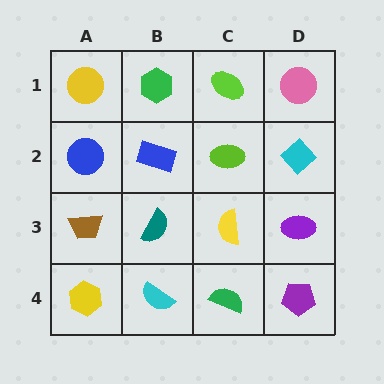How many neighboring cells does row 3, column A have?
3.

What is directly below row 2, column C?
A yellow semicircle.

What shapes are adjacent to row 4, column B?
A teal semicircle (row 3, column B), a yellow hexagon (row 4, column A), a green semicircle (row 4, column C).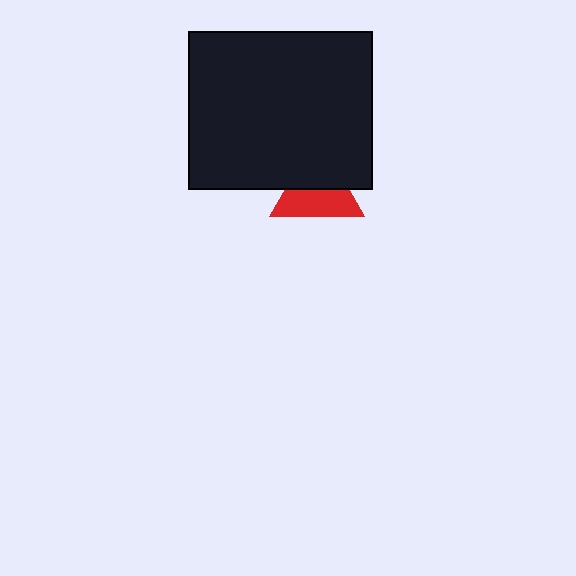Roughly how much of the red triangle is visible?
About half of it is visible (roughly 56%).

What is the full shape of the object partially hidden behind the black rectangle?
The partially hidden object is a red triangle.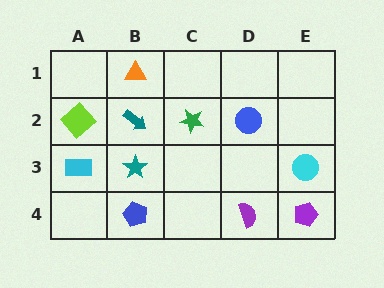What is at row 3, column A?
A cyan rectangle.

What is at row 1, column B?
An orange triangle.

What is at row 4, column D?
A purple semicircle.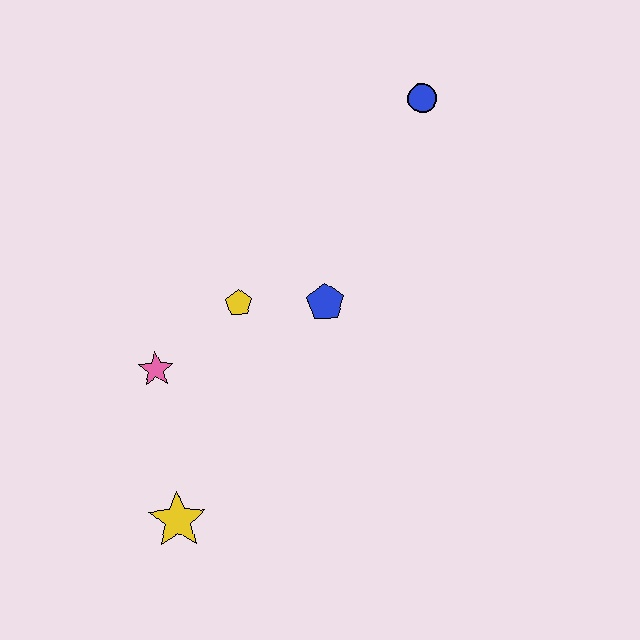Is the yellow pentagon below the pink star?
No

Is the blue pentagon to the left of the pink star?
No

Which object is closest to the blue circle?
The blue pentagon is closest to the blue circle.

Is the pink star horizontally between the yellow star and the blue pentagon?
No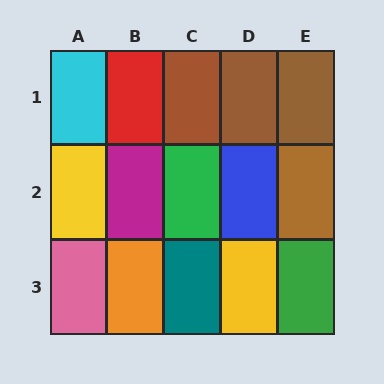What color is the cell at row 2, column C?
Green.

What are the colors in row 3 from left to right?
Pink, orange, teal, yellow, green.